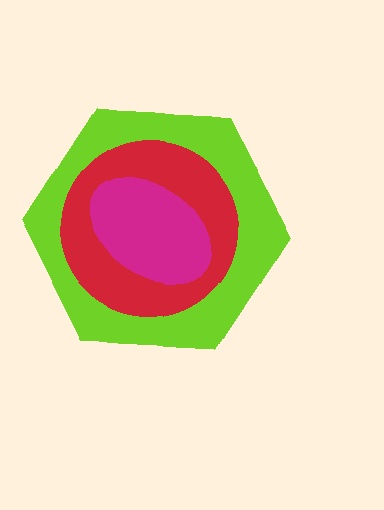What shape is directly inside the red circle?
The magenta ellipse.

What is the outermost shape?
The lime hexagon.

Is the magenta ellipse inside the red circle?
Yes.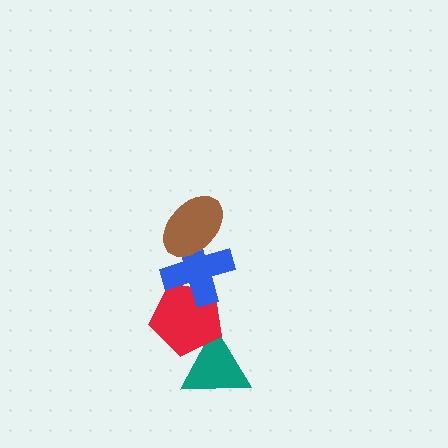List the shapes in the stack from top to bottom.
From top to bottom: the brown ellipse, the blue cross, the red pentagon, the teal triangle.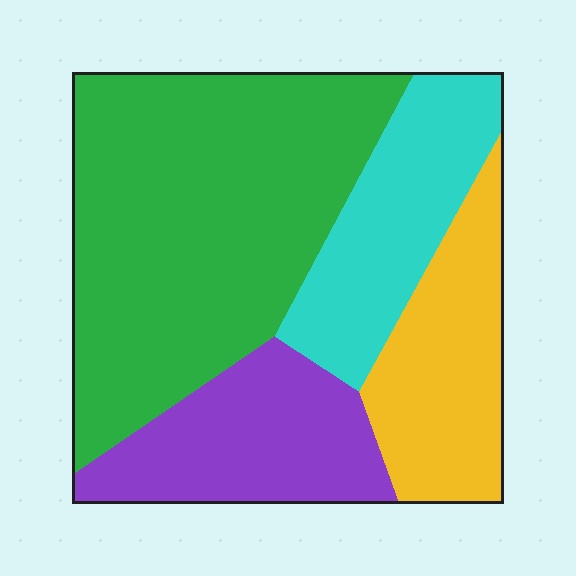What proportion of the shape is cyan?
Cyan covers roughly 20% of the shape.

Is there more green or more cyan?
Green.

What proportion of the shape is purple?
Purple covers 18% of the shape.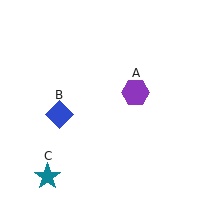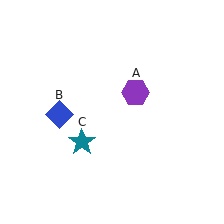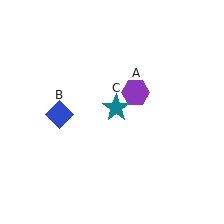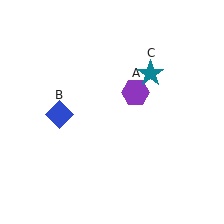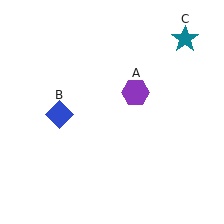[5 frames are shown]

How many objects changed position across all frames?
1 object changed position: teal star (object C).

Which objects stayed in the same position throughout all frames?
Purple hexagon (object A) and blue diamond (object B) remained stationary.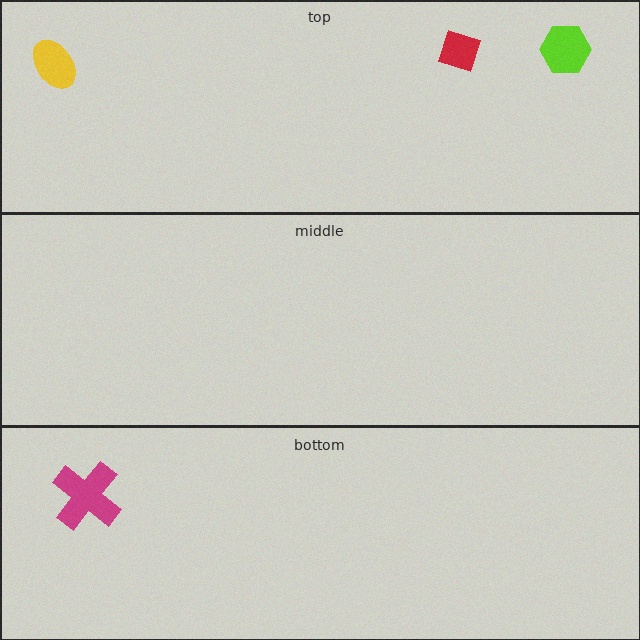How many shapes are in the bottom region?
1.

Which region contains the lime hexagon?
The top region.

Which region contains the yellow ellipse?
The top region.